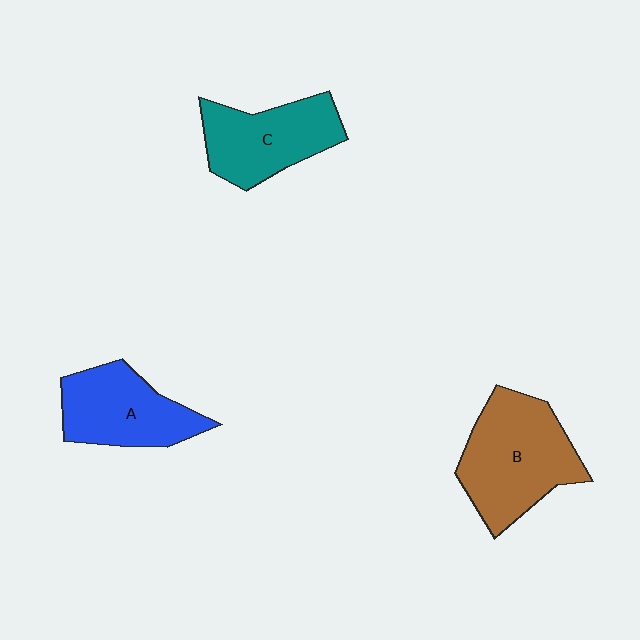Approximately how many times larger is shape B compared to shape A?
Approximately 1.3 times.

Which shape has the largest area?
Shape B (brown).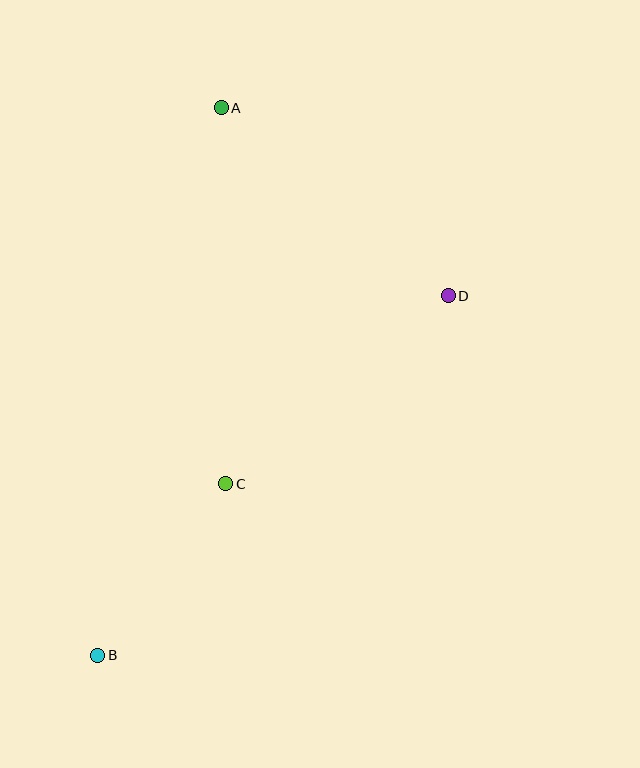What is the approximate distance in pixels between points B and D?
The distance between B and D is approximately 502 pixels.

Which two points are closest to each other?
Points B and C are closest to each other.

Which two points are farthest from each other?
Points A and B are farthest from each other.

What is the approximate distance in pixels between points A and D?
The distance between A and D is approximately 294 pixels.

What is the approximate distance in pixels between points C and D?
The distance between C and D is approximately 291 pixels.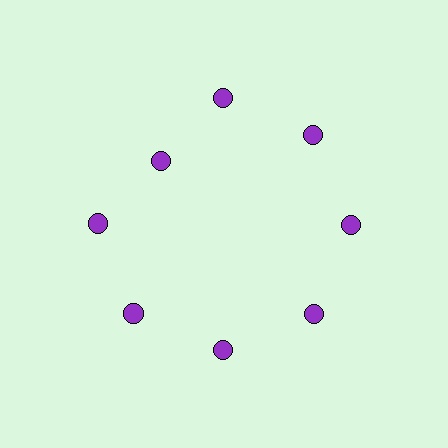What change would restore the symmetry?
The symmetry would be restored by moving it outward, back onto the ring so that all 8 circles sit at equal angles and equal distance from the center.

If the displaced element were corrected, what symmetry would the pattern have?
It would have 8-fold rotational symmetry — the pattern would map onto itself every 45 degrees.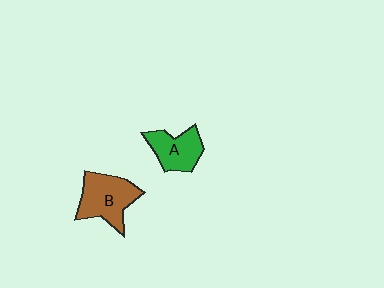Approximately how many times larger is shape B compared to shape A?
Approximately 1.3 times.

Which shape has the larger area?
Shape B (brown).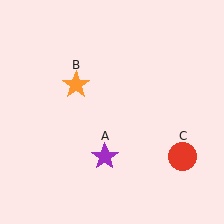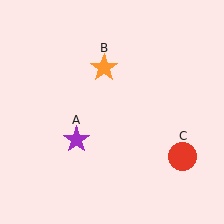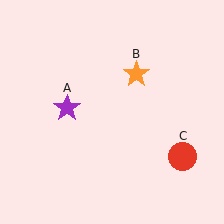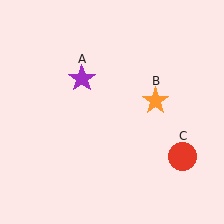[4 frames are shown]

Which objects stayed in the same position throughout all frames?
Red circle (object C) remained stationary.